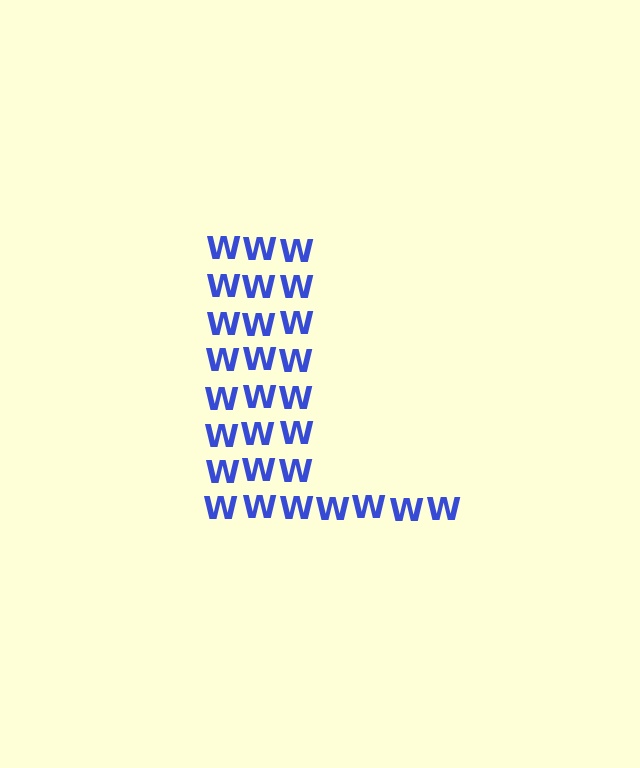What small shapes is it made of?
It is made of small letter W's.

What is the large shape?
The large shape is the letter L.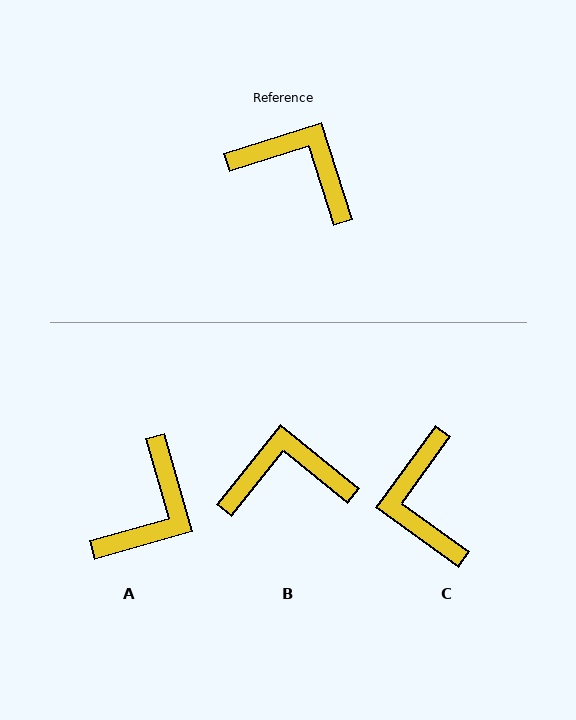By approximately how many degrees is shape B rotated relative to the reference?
Approximately 34 degrees counter-clockwise.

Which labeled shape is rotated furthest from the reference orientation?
C, about 126 degrees away.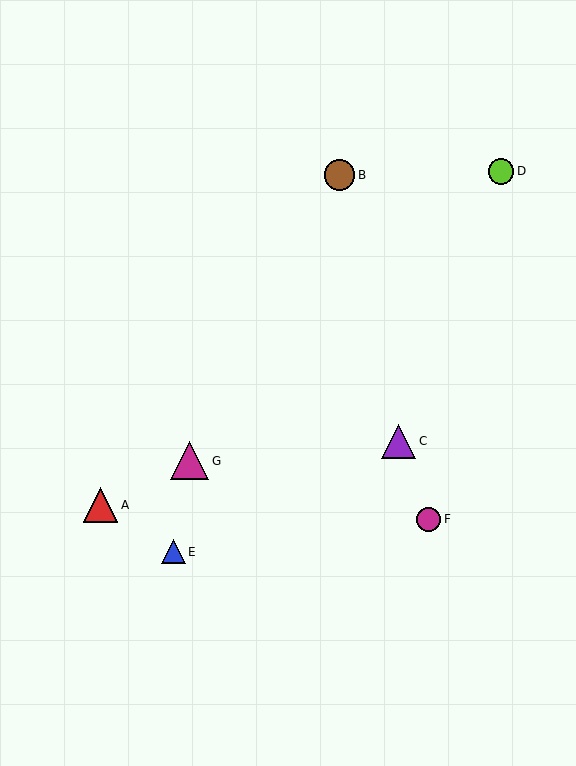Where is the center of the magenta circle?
The center of the magenta circle is at (429, 519).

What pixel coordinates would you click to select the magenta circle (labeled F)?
Click at (429, 519) to select the magenta circle F.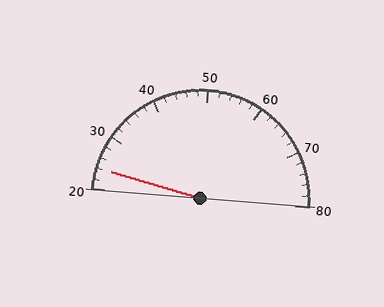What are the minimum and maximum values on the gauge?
The gauge ranges from 20 to 80.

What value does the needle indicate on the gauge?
The needle indicates approximately 24.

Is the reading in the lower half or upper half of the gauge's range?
The reading is in the lower half of the range (20 to 80).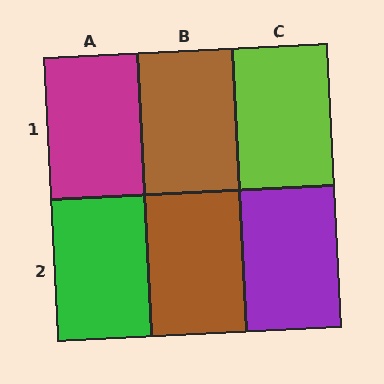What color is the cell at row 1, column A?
Magenta.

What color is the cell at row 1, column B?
Brown.